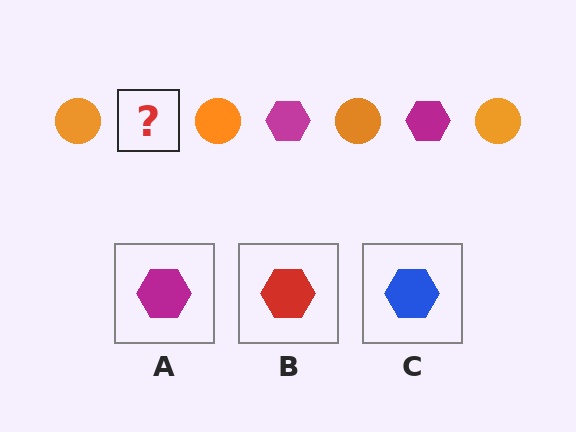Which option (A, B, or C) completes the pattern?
A.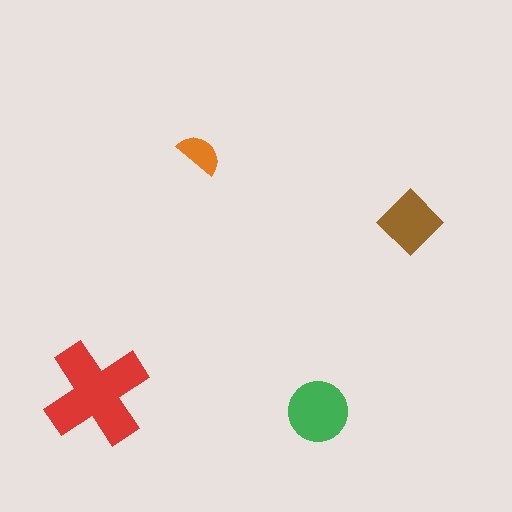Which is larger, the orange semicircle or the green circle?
The green circle.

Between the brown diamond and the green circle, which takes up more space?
The green circle.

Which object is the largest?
The red cross.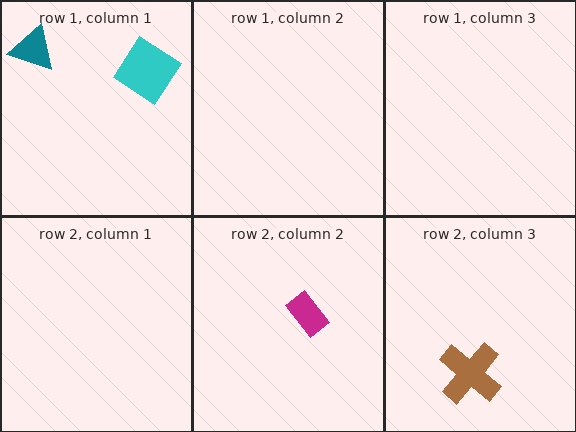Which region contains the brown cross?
The row 2, column 3 region.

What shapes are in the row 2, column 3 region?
The brown cross.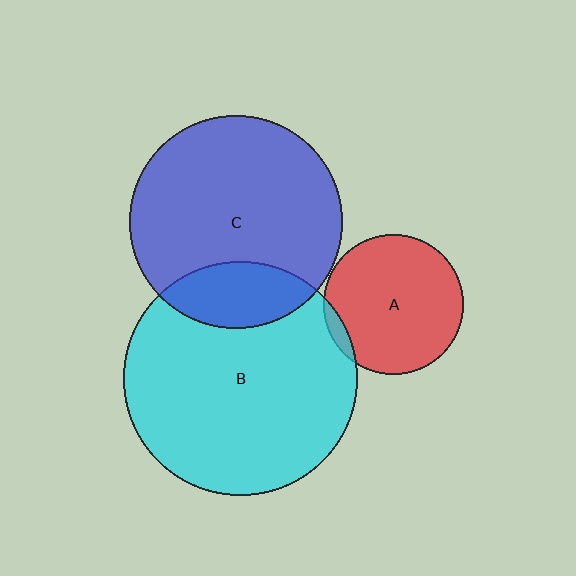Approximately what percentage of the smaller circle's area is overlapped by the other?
Approximately 20%.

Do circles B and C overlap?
Yes.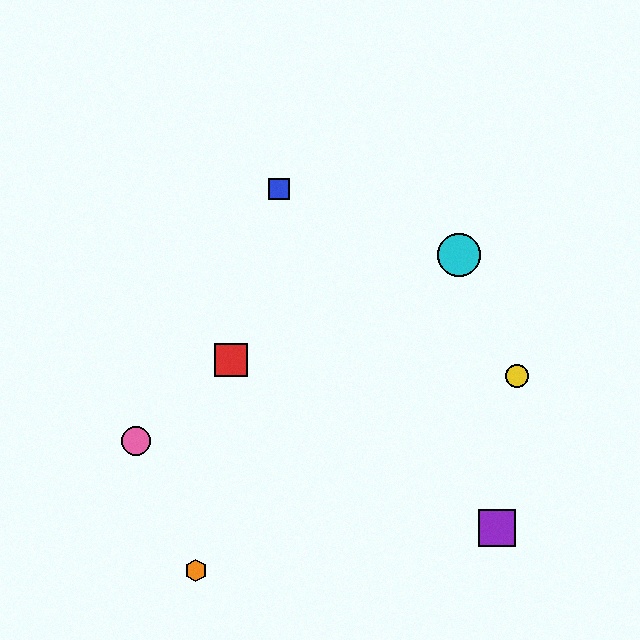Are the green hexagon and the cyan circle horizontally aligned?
Yes, both are at y≈255.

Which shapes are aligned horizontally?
The green hexagon, the cyan circle are aligned horizontally.